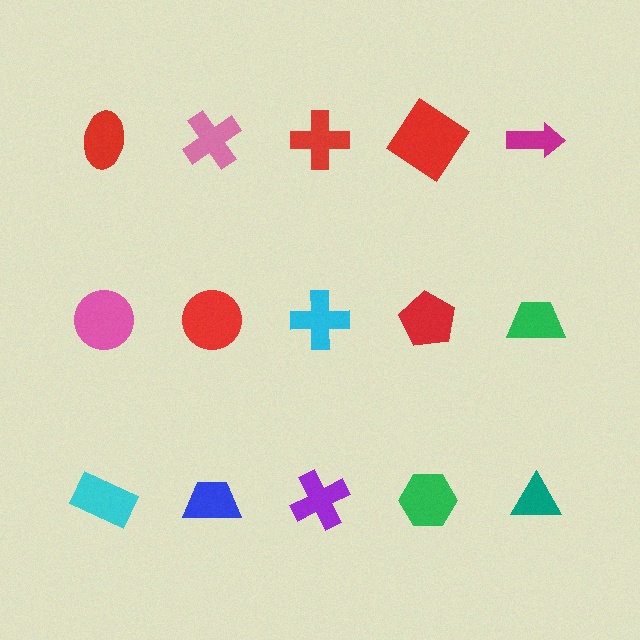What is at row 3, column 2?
A blue trapezoid.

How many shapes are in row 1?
5 shapes.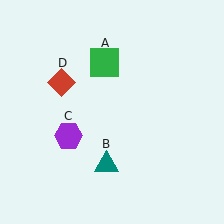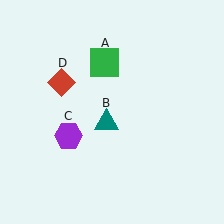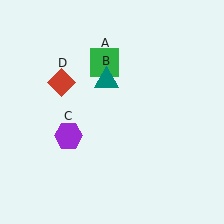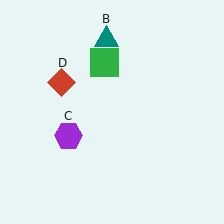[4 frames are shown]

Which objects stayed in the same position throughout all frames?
Green square (object A) and purple hexagon (object C) and red diamond (object D) remained stationary.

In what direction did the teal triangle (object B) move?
The teal triangle (object B) moved up.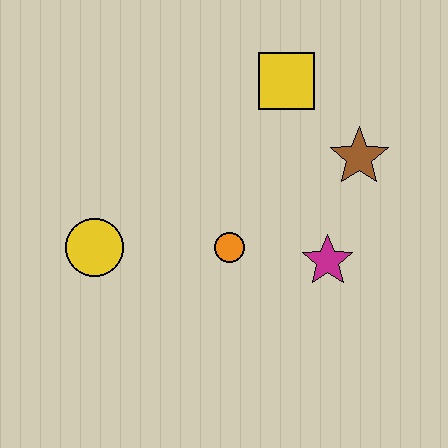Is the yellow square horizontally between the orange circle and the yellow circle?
No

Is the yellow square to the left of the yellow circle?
No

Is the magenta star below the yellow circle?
Yes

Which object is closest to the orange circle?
The magenta star is closest to the orange circle.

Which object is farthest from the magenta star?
The yellow circle is farthest from the magenta star.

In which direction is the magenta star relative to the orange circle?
The magenta star is to the right of the orange circle.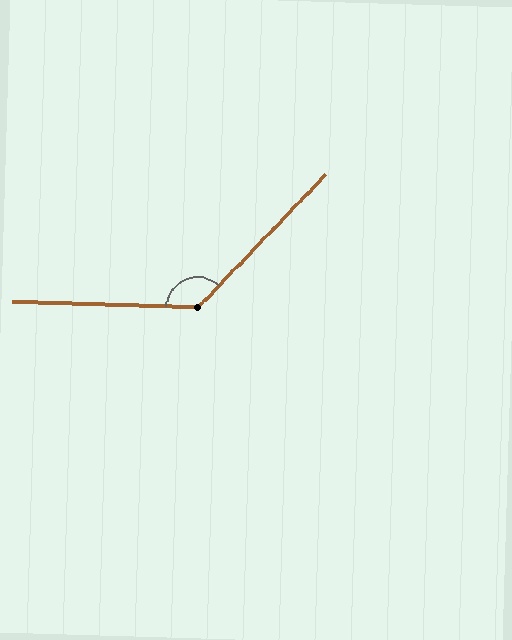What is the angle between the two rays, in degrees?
Approximately 132 degrees.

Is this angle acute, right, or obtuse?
It is obtuse.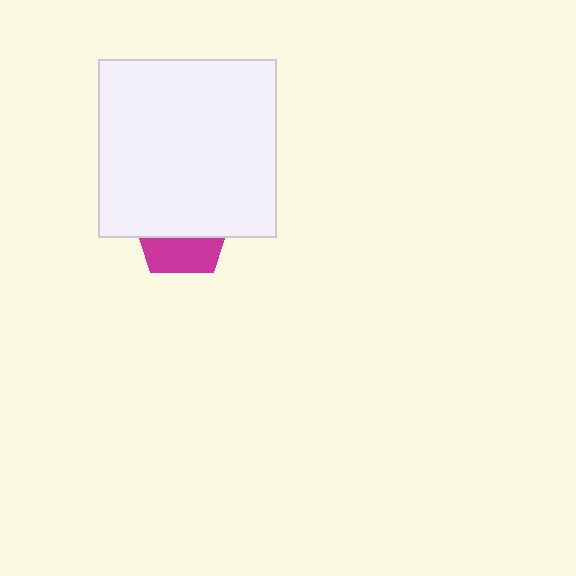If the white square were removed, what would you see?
You would see the complete magenta pentagon.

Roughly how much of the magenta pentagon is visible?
A small part of it is visible (roughly 39%).